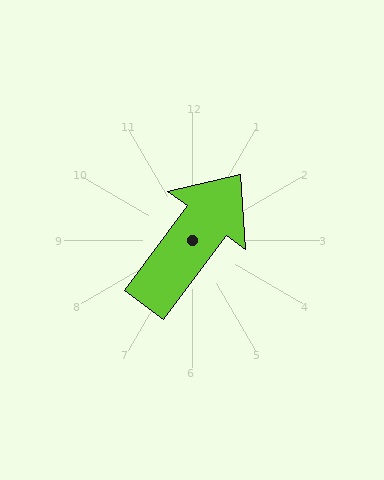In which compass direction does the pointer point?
Northeast.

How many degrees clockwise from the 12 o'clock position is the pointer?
Approximately 37 degrees.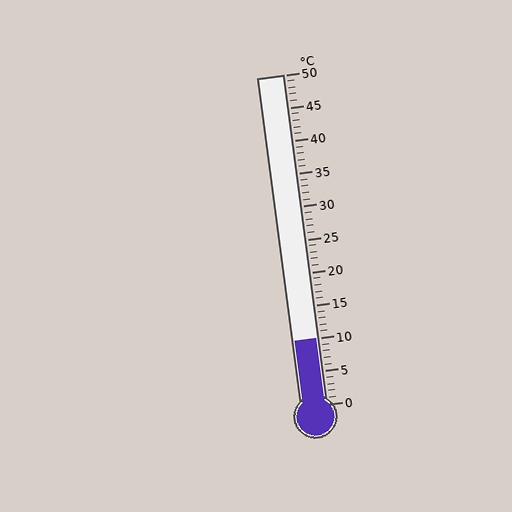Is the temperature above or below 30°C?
The temperature is below 30°C.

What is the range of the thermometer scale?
The thermometer scale ranges from 0°C to 50°C.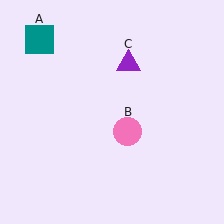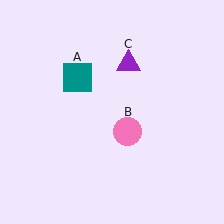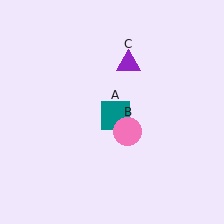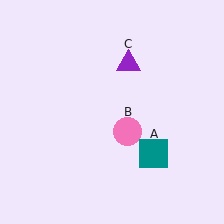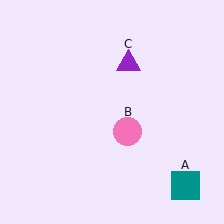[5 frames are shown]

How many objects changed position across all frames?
1 object changed position: teal square (object A).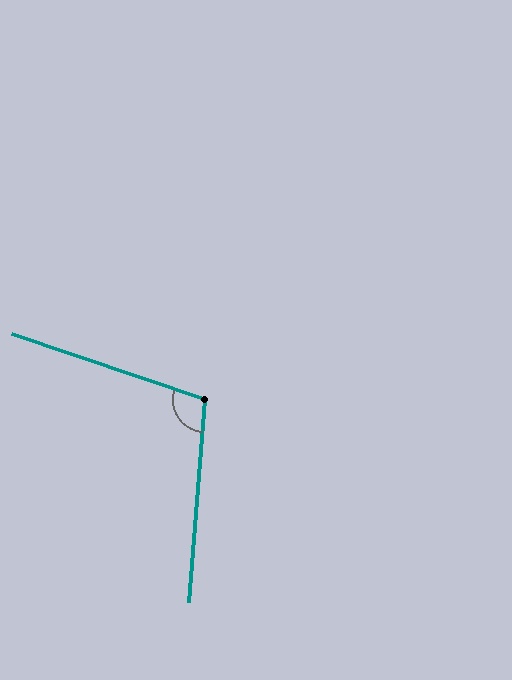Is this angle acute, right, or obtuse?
It is obtuse.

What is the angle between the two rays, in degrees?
Approximately 104 degrees.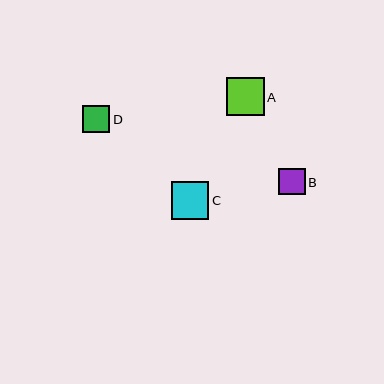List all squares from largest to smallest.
From largest to smallest: A, C, D, B.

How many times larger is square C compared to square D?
Square C is approximately 1.4 times the size of square D.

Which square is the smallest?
Square B is the smallest with a size of approximately 26 pixels.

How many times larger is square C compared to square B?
Square C is approximately 1.4 times the size of square B.